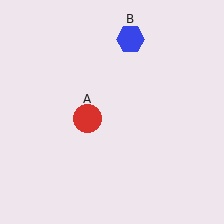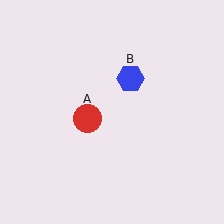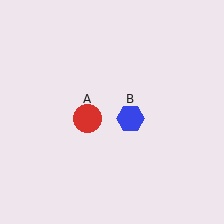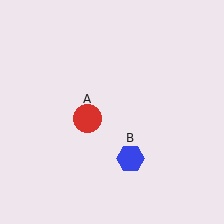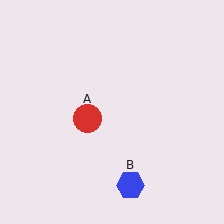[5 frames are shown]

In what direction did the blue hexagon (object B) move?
The blue hexagon (object B) moved down.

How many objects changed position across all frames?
1 object changed position: blue hexagon (object B).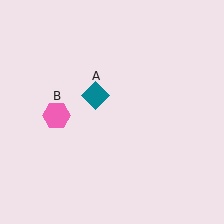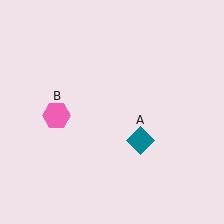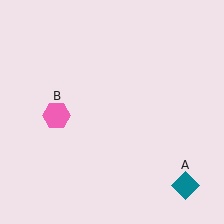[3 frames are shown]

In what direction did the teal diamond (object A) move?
The teal diamond (object A) moved down and to the right.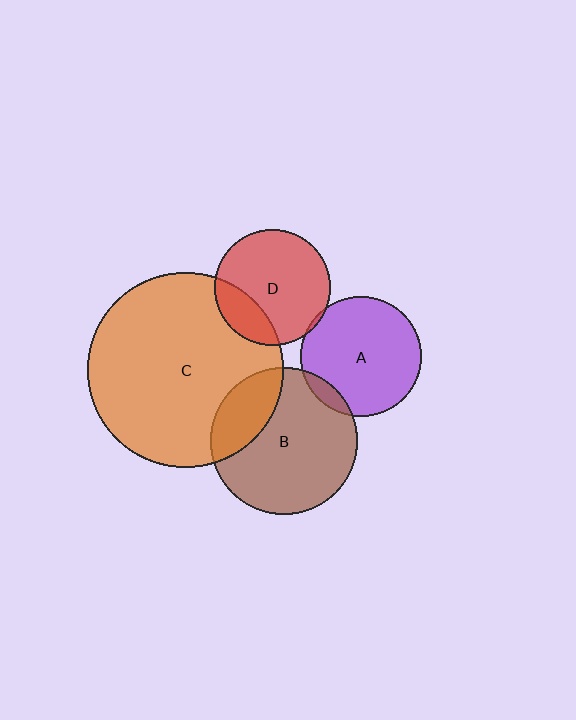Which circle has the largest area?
Circle C (orange).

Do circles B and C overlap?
Yes.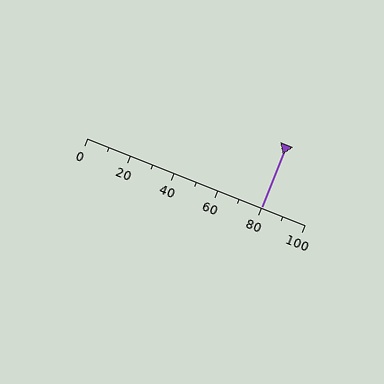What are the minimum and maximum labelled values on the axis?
The axis runs from 0 to 100.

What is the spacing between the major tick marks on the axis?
The major ticks are spaced 20 apart.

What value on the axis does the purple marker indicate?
The marker indicates approximately 80.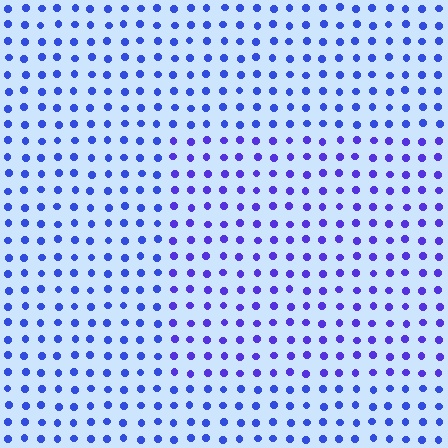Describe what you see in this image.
The image is filled with small blue elements in a uniform arrangement. A rectangle-shaped region is visible where the elements are tinted to a slightly different hue, forming a subtle color boundary.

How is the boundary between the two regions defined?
The boundary is defined purely by a slight shift in hue (about 21 degrees). Spacing, size, and orientation are identical on both sides.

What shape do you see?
I see a rectangle.